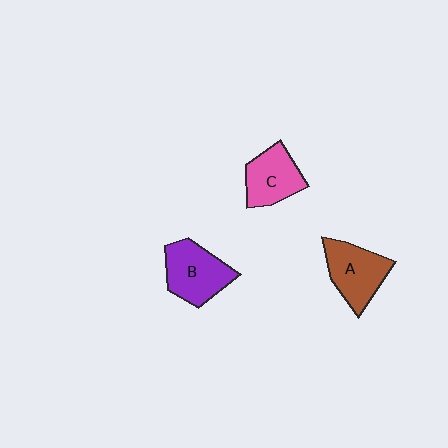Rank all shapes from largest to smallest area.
From largest to smallest: B (purple), A (brown), C (pink).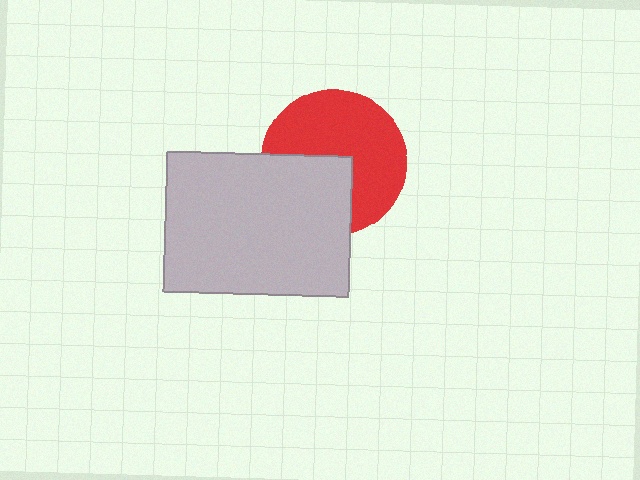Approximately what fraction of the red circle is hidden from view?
Roughly 37% of the red circle is hidden behind the light gray rectangle.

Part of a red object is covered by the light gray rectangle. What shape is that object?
It is a circle.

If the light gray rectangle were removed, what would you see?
You would see the complete red circle.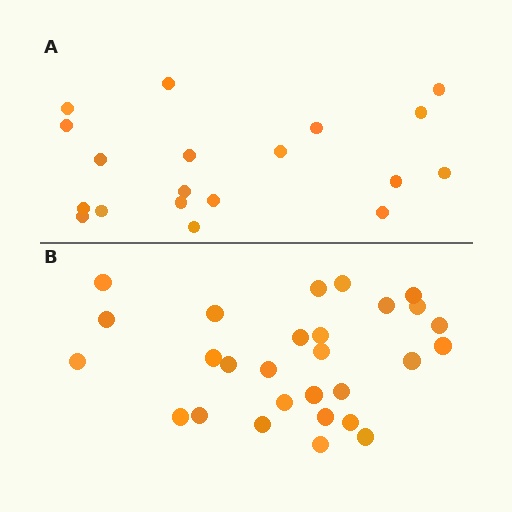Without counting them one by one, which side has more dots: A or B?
Region B (the bottom region) has more dots.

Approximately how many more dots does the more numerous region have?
Region B has roughly 8 or so more dots than region A.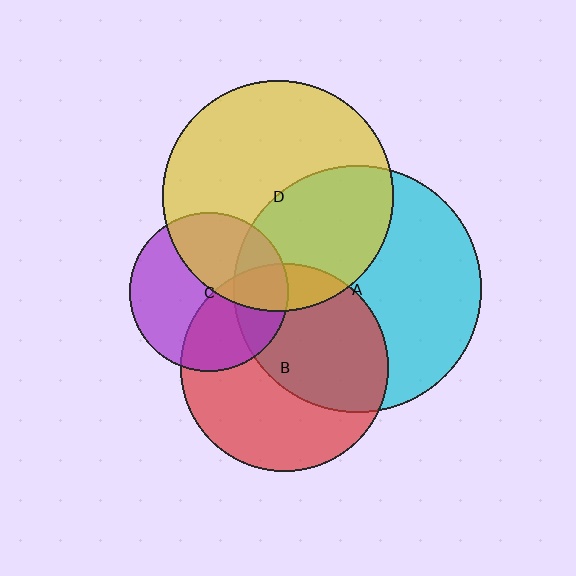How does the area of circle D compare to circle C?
Approximately 2.1 times.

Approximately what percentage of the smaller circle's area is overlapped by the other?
Approximately 15%.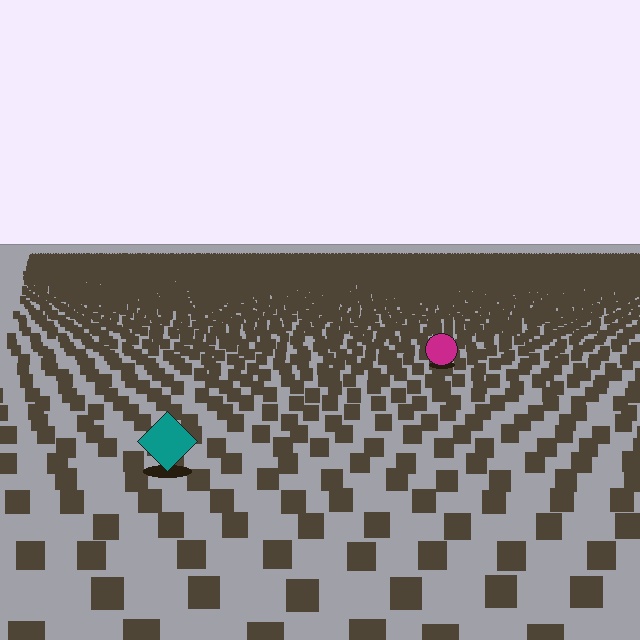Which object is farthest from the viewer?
The magenta circle is farthest from the viewer. It appears smaller and the ground texture around it is denser.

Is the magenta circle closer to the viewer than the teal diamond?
No. The teal diamond is closer — you can tell from the texture gradient: the ground texture is coarser near it.